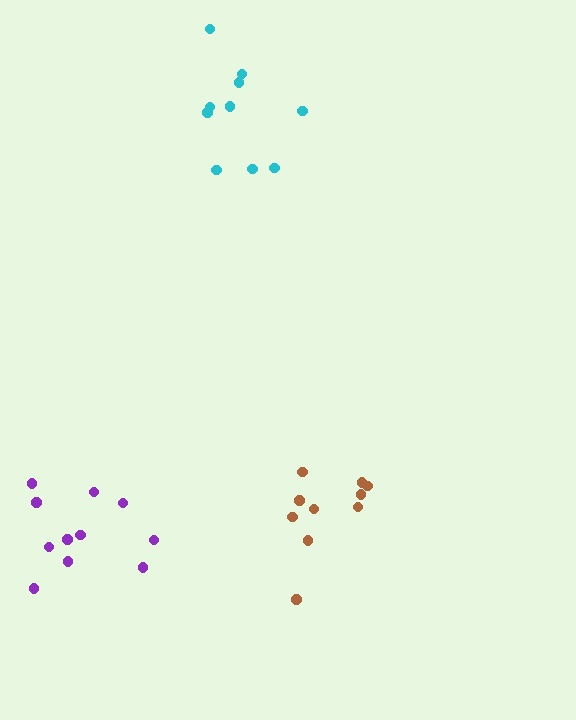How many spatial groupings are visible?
There are 3 spatial groupings.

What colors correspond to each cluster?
The clusters are colored: cyan, purple, brown.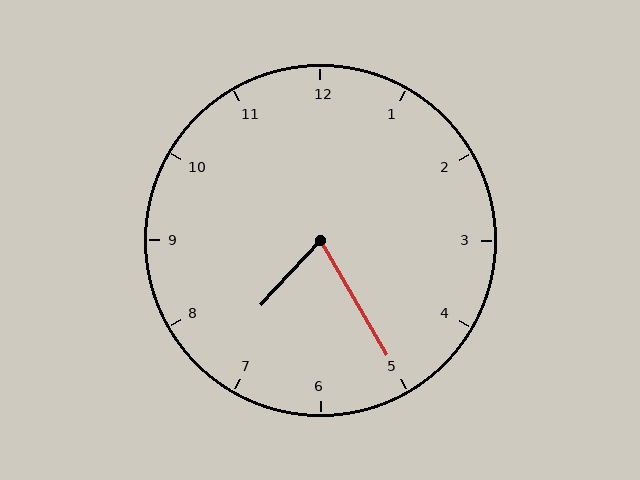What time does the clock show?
7:25.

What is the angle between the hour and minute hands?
Approximately 72 degrees.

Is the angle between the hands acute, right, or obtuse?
It is acute.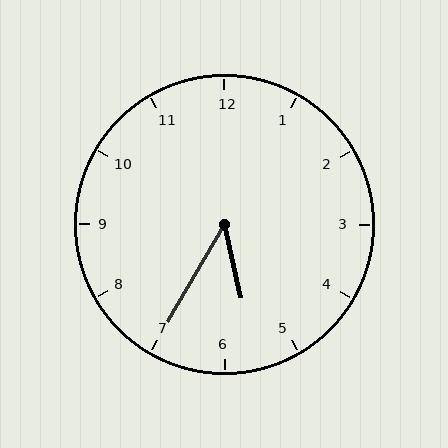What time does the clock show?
5:35.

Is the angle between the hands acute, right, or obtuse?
It is acute.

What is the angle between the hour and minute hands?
Approximately 42 degrees.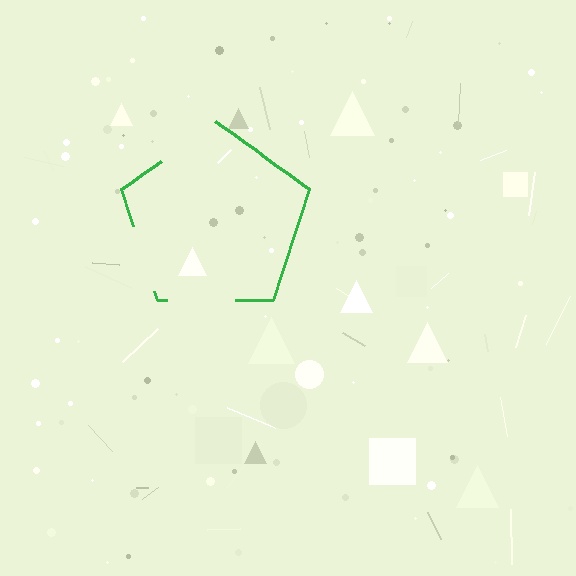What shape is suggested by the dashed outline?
The dashed outline suggests a pentagon.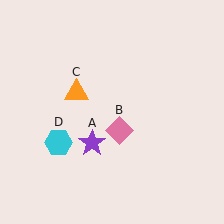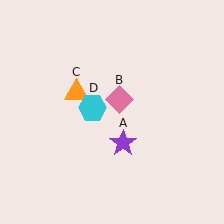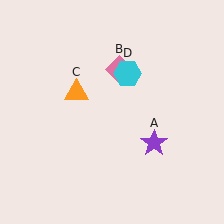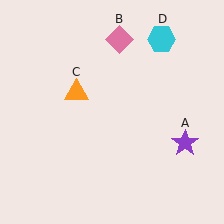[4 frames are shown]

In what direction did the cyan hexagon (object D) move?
The cyan hexagon (object D) moved up and to the right.